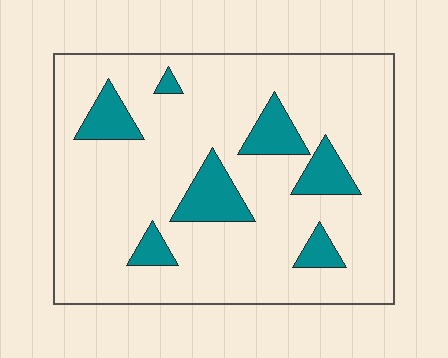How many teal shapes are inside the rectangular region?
7.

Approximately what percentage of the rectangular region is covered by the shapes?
Approximately 15%.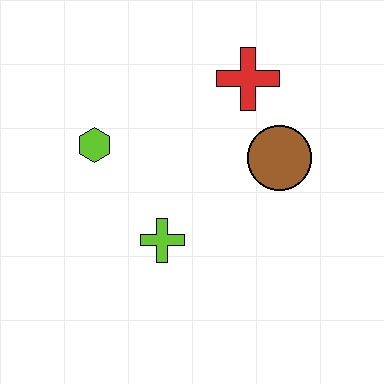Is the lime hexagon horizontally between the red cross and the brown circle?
No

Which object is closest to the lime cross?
The lime hexagon is closest to the lime cross.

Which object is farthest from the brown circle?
The lime hexagon is farthest from the brown circle.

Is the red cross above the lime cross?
Yes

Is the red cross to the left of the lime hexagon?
No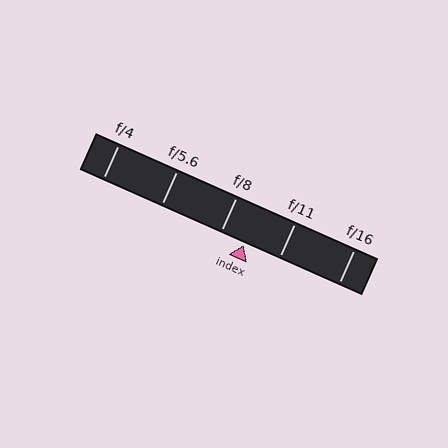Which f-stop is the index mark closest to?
The index mark is closest to f/8.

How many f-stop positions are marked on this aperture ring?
There are 5 f-stop positions marked.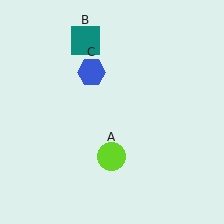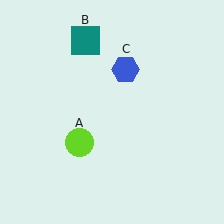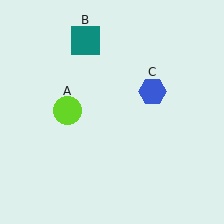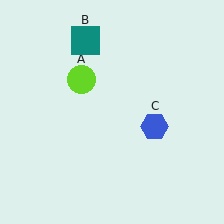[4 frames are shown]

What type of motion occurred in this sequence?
The lime circle (object A), blue hexagon (object C) rotated clockwise around the center of the scene.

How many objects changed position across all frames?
2 objects changed position: lime circle (object A), blue hexagon (object C).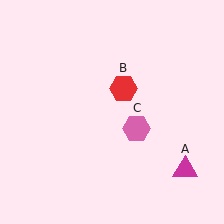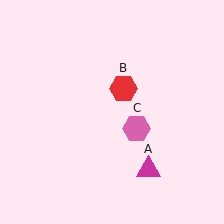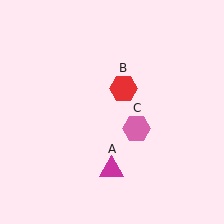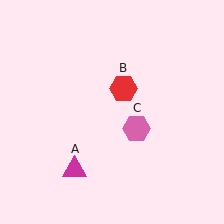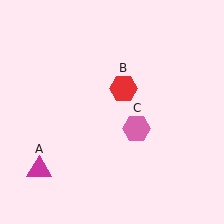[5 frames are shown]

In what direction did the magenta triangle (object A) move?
The magenta triangle (object A) moved left.